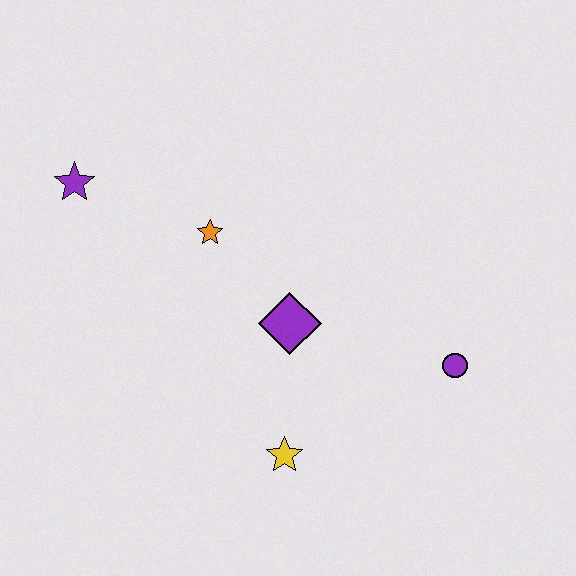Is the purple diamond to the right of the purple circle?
No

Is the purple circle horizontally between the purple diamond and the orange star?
No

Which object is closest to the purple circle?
The purple diamond is closest to the purple circle.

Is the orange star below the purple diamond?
No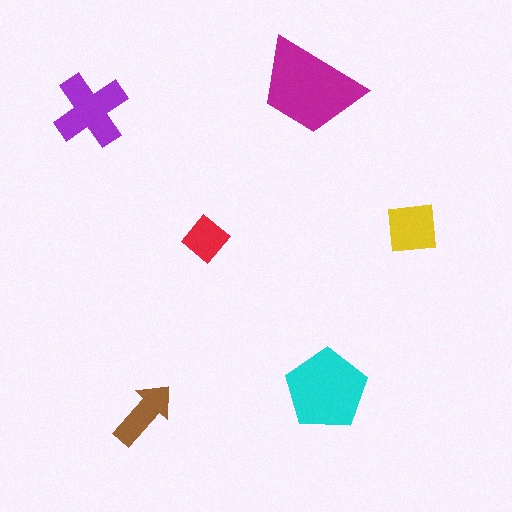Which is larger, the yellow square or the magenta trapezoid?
The magenta trapezoid.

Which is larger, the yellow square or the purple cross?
The purple cross.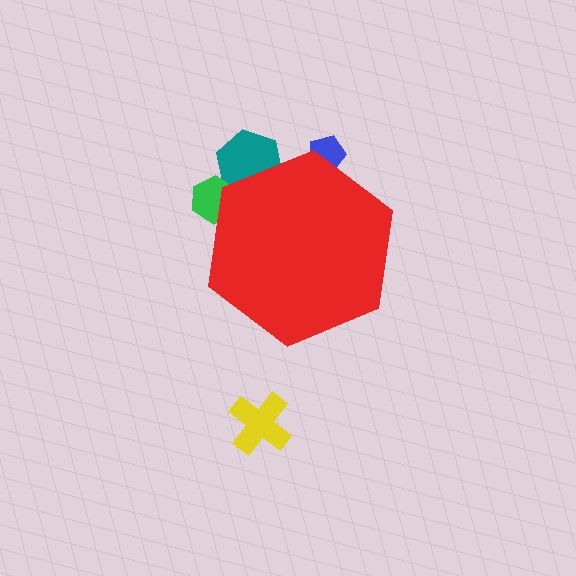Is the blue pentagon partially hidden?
Yes, the blue pentagon is partially hidden behind the red hexagon.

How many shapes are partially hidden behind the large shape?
3 shapes are partially hidden.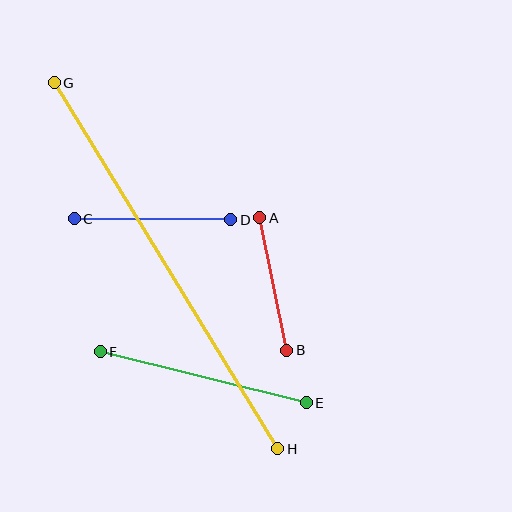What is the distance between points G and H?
The distance is approximately 429 pixels.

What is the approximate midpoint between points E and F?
The midpoint is at approximately (203, 377) pixels.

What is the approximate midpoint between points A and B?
The midpoint is at approximately (273, 284) pixels.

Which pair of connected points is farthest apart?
Points G and H are farthest apart.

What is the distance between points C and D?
The distance is approximately 156 pixels.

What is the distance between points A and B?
The distance is approximately 135 pixels.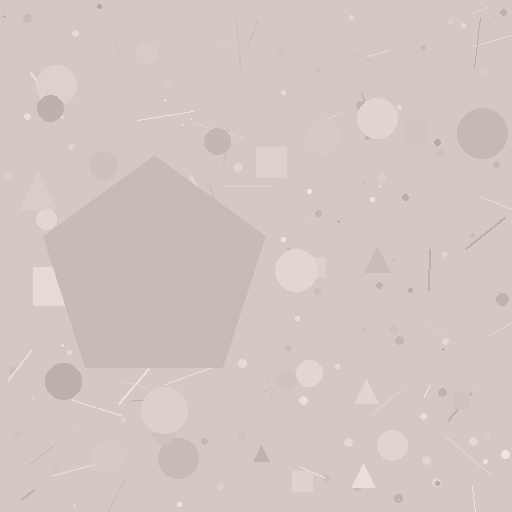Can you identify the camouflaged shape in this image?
The camouflaged shape is a pentagon.